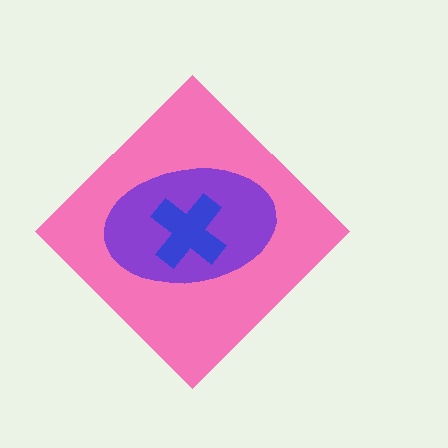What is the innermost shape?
The blue cross.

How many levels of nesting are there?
3.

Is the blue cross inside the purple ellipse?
Yes.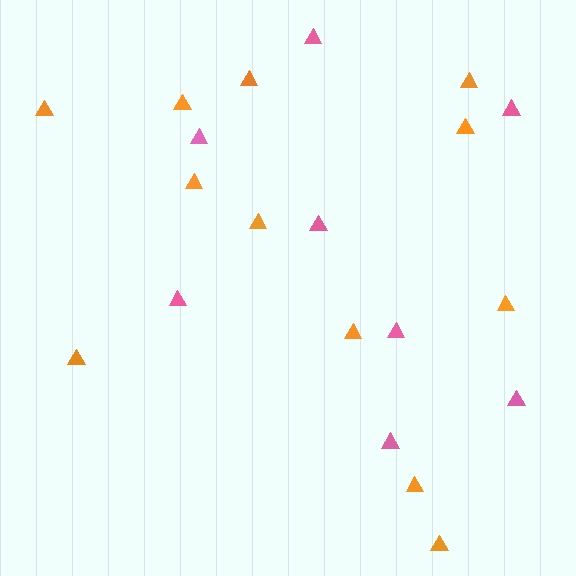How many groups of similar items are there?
There are 2 groups: one group of orange triangles (12) and one group of pink triangles (8).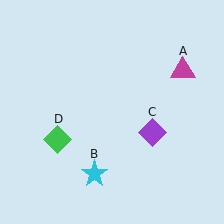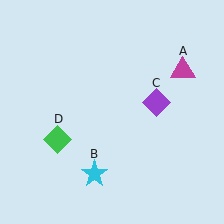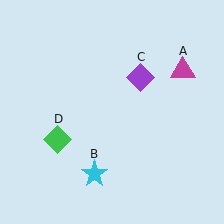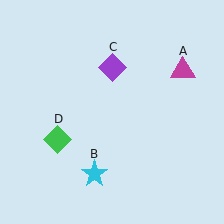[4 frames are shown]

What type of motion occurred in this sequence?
The purple diamond (object C) rotated counterclockwise around the center of the scene.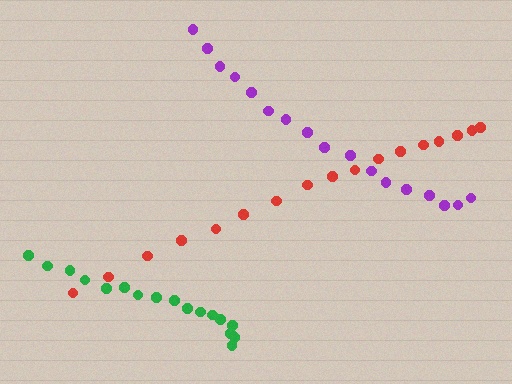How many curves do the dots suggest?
There are 3 distinct paths.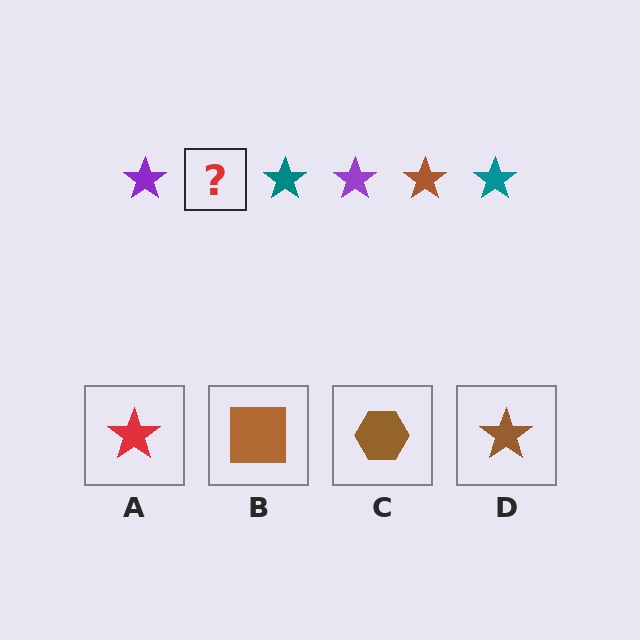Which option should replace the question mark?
Option D.